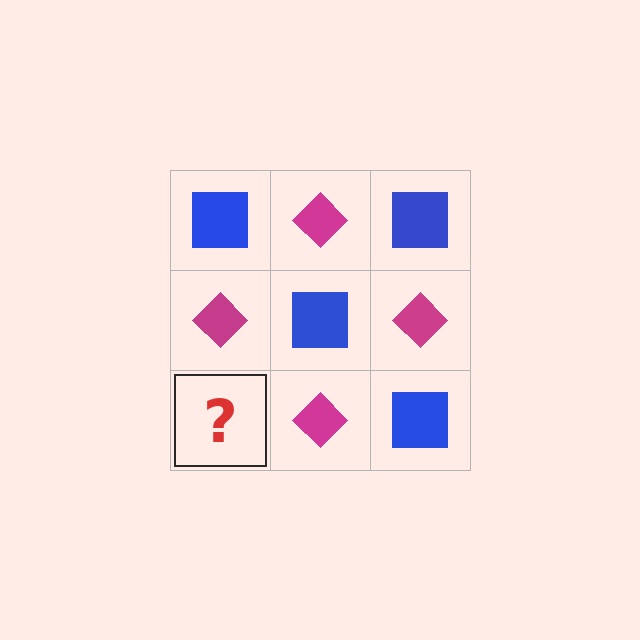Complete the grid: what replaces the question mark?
The question mark should be replaced with a blue square.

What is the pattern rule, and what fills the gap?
The rule is that it alternates blue square and magenta diamond in a checkerboard pattern. The gap should be filled with a blue square.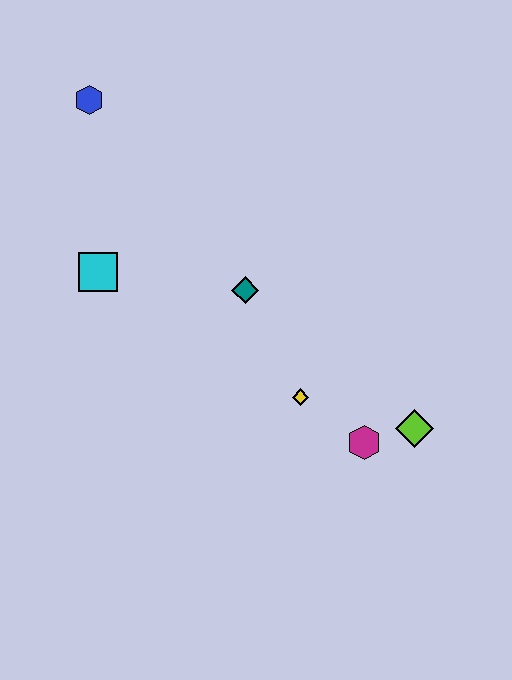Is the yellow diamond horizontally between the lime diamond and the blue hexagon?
Yes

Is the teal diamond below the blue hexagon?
Yes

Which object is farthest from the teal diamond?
The blue hexagon is farthest from the teal diamond.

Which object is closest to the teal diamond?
The yellow diamond is closest to the teal diamond.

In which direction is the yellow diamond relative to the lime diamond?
The yellow diamond is to the left of the lime diamond.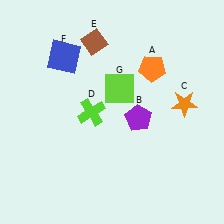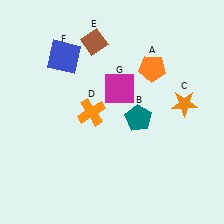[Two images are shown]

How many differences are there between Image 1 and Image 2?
There are 3 differences between the two images.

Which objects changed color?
B changed from purple to teal. D changed from lime to orange. G changed from lime to magenta.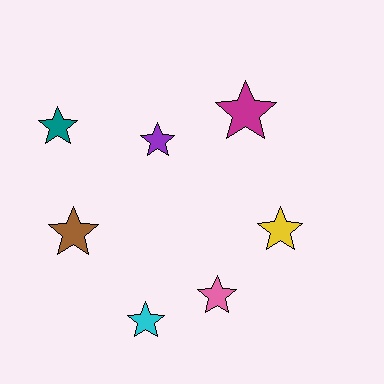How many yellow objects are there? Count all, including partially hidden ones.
There is 1 yellow object.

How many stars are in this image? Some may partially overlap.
There are 7 stars.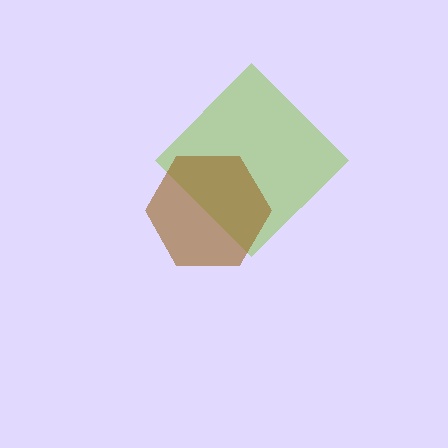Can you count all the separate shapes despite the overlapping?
Yes, there are 2 separate shapes.